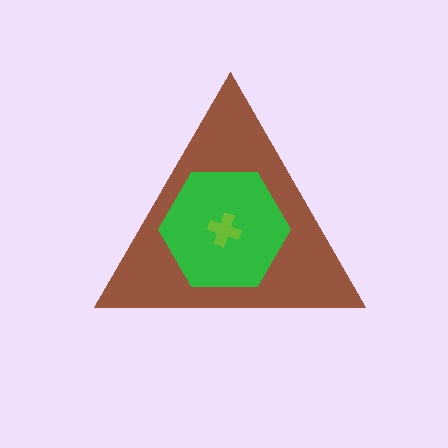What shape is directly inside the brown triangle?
The green hexagon.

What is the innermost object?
The lime cross.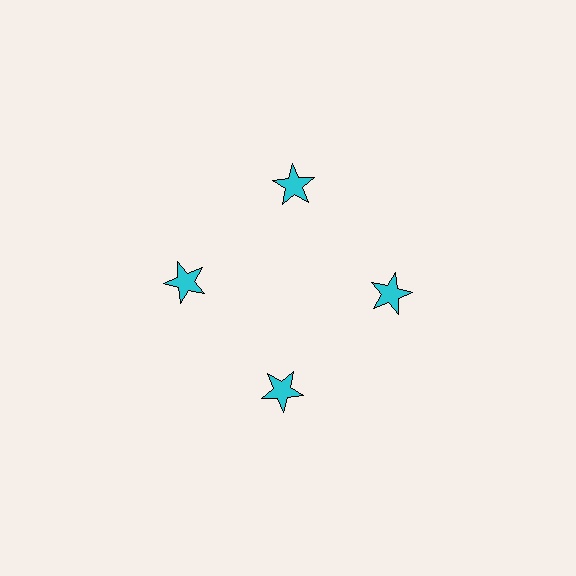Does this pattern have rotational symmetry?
Yes, this pattern has 4-fold rotational symmetry. It looks the same after rotating 90 degrees around the center.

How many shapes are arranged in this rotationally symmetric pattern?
There are 4 shapes, arranged in 4 groups of 1.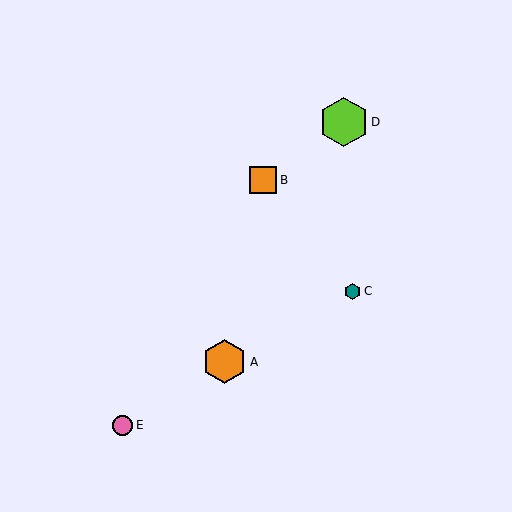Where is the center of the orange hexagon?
The center of the orange hexagon is at (225, 362).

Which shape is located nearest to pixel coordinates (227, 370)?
The orange hexagon (labeled A) at (225, 362) is nearest to that location.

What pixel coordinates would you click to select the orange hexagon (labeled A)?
Click at (225, 362) to select the orange hexagon A.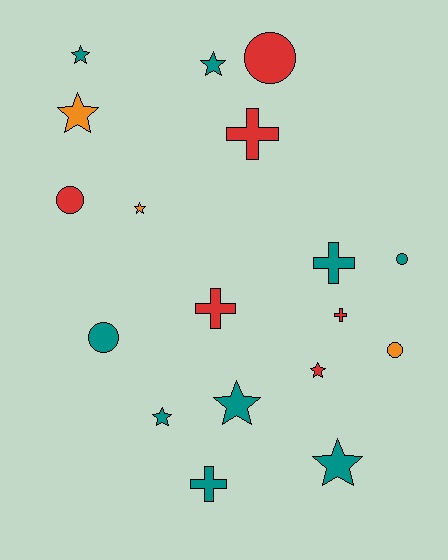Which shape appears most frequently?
Star, with 8 objects.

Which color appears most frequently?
Teal, with 9 objects.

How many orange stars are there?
There are 2 orange stars.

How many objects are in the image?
There are 18 objects.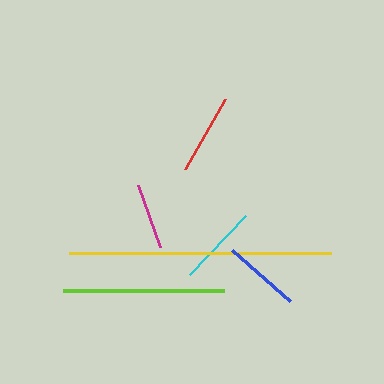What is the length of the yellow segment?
The yellow segment is approximately 262 pixels long.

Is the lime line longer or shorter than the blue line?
The lime line is longer than the blue line.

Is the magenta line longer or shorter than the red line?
The red line is longer than the magenta line.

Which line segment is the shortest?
The magenta line is the shortest at approximately 66 pixels.